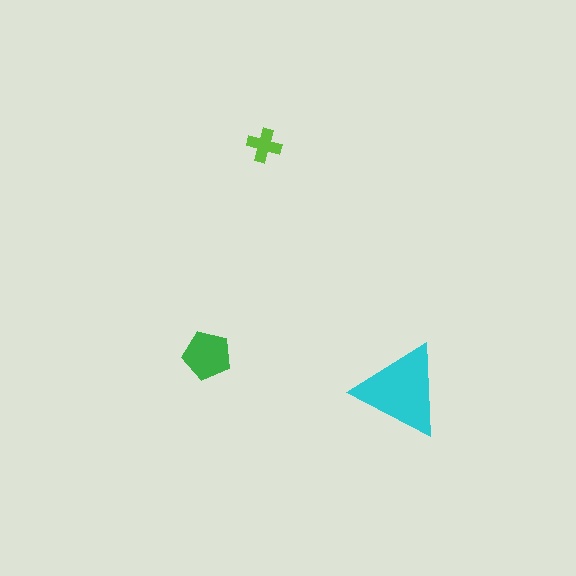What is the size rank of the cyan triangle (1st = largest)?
1st.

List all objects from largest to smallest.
The cyan triangle, the green pentagon, the lime cross.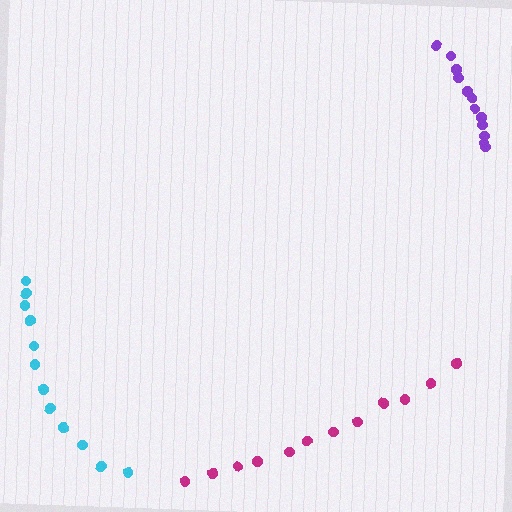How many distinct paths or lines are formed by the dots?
There are 3 distinct paths.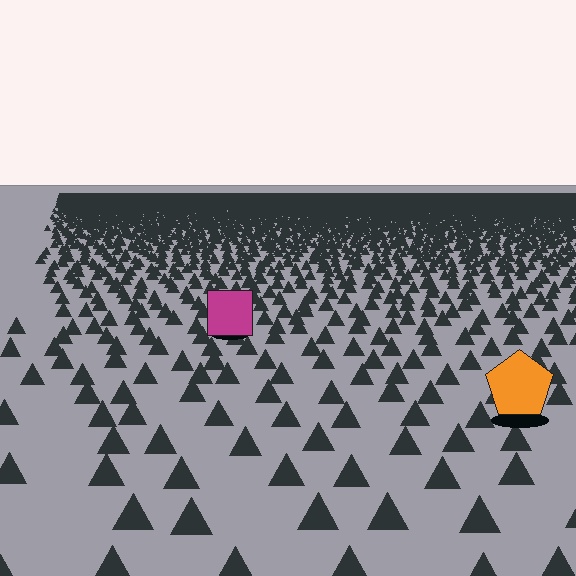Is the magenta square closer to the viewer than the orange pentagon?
No. The orange pentagon is closer — you can tell from the texture gradient: the ground texture is coarser near it.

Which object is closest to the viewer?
The orange pentagon is closest. The texture marks near it are larger and more spread out.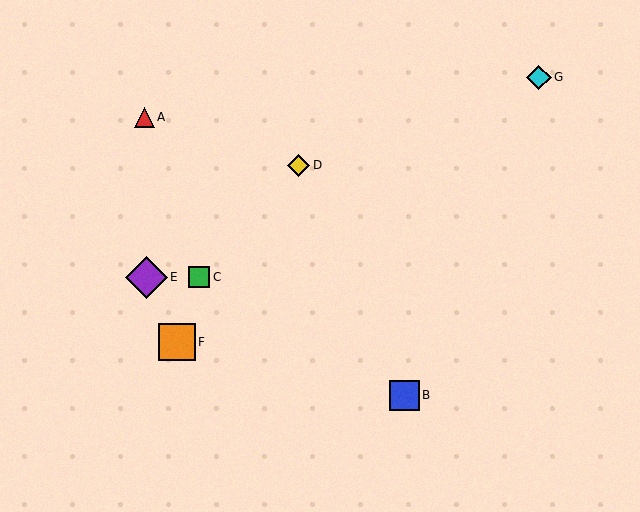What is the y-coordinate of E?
Object E is at y≈277.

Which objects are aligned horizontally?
Objects C, E are aligned horizontally.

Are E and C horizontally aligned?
Yes, both are at y≈277.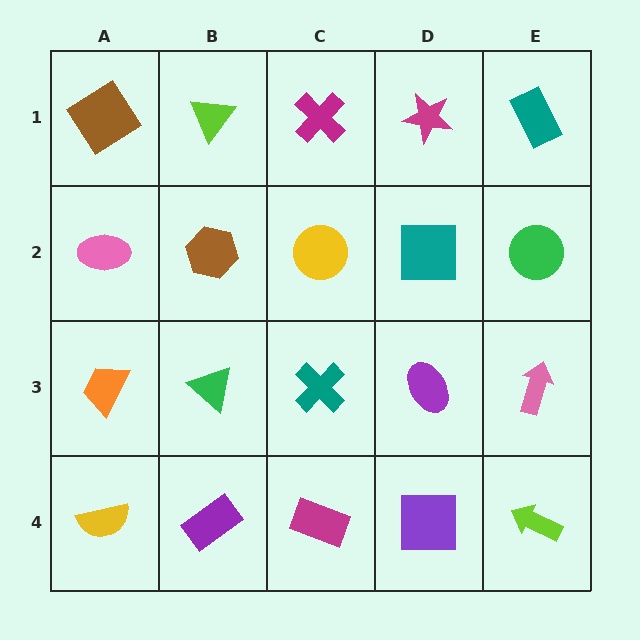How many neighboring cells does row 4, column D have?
3.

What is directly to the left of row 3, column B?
An orange trapezoid.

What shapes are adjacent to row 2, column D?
A magenta star (row 1, column D), a purple ellipse (row 3, column D), a yellow circle (row 2, column C), a green circle (row 2, column E).